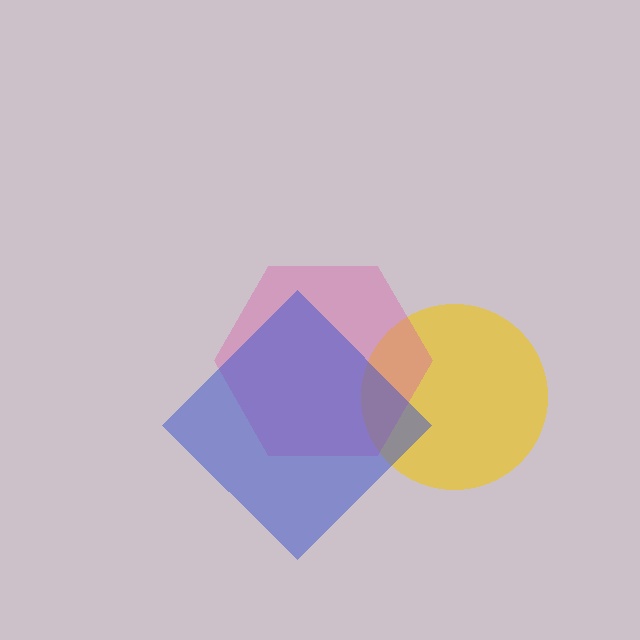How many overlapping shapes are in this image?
There are 3 overlapping shapes in the image.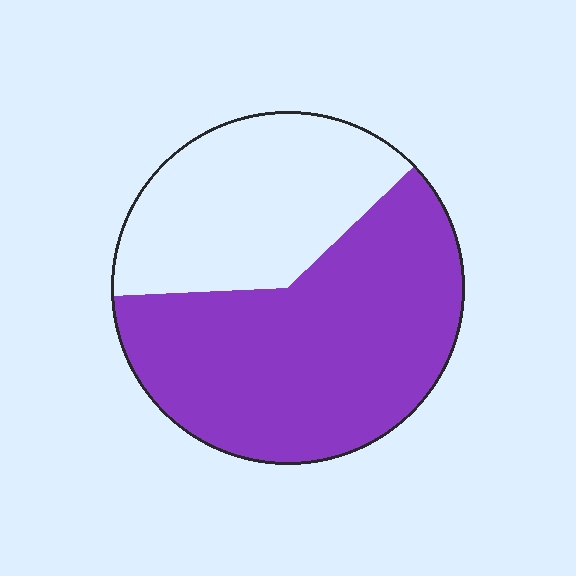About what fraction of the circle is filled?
About five eighths (5/8).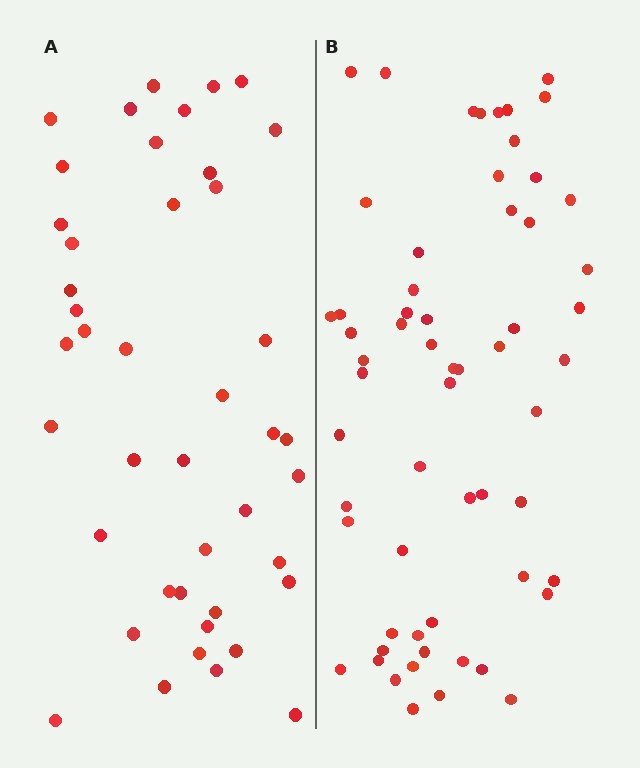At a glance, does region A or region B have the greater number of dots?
Region B (the right region) has more dots.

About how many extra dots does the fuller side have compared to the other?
Region B has approximately 15 more dots than region A.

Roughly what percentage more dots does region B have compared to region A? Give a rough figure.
About 40% more.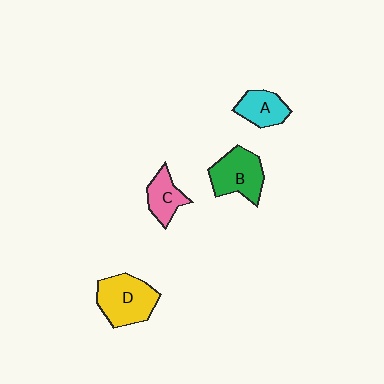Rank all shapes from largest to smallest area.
From largest to smallest: D (yellow), B (green), A (cyan), C (pink).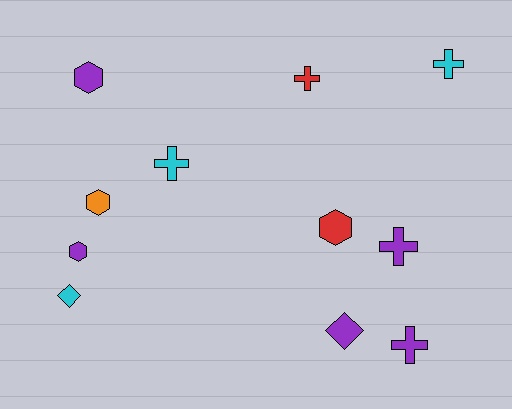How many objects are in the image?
There are 11 objects.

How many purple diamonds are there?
There is 1 purple diamond.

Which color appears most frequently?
Purple, with 5 objects.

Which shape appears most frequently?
Cross, with 5 objects.